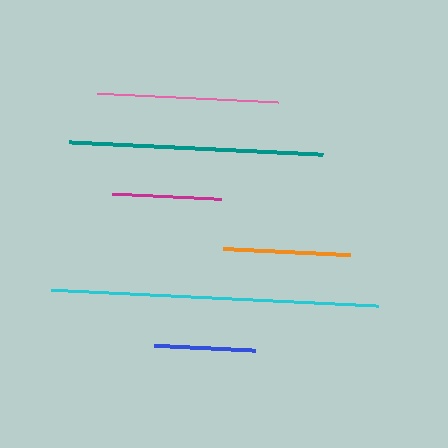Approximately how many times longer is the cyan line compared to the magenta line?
The cyan line is approximately 3.0 times the length of the magenta line.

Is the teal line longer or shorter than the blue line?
The teal line is longer than the blue line.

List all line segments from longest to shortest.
From longest to shortest: cyan, teal, pink, orange, magenta, blue.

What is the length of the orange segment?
The orange segment is approximately 128 pixels long.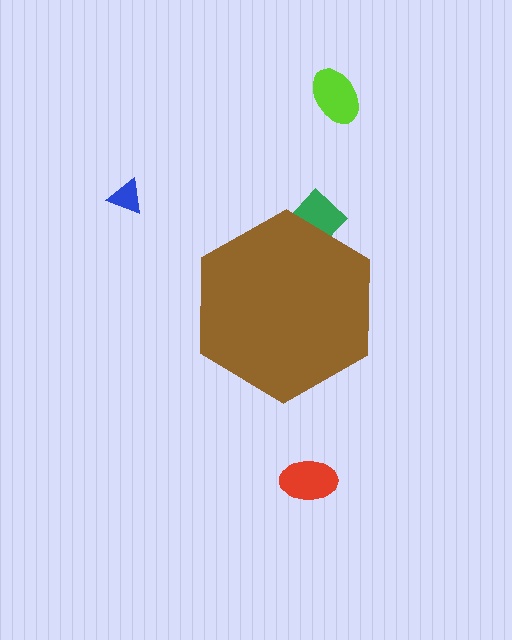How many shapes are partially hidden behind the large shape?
1 shape is partially hidden.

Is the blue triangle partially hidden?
No, the blue triangle is fully visible.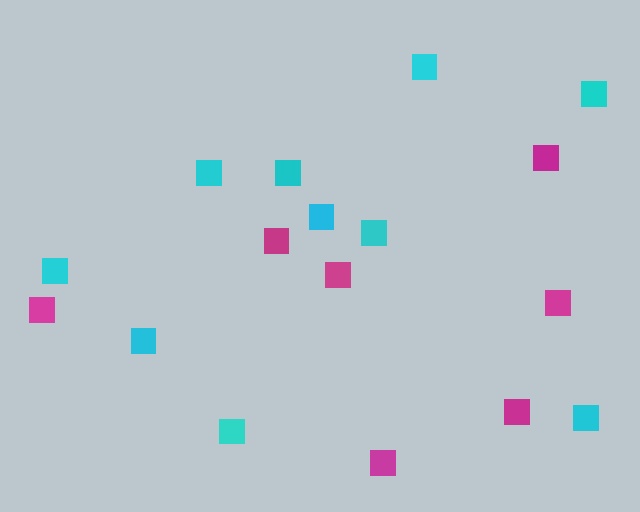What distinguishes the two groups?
There are 2 groups: one group of magenta squares (7) and one group of cyan squares (10).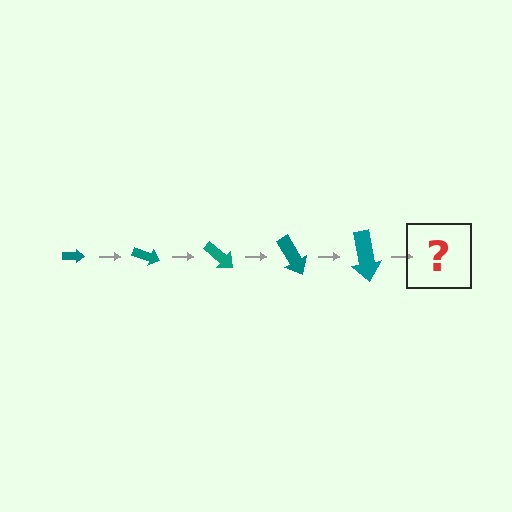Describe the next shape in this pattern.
It should be an arrow, larger than the previous one and rotated 100 degrees from the start.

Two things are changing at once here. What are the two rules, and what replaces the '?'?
The two rules are that the arrow grows larger each step and it rotates 20 degrees each step. The '?' should be an arrow, larger than the previous one and rotated 100 degrees from the start.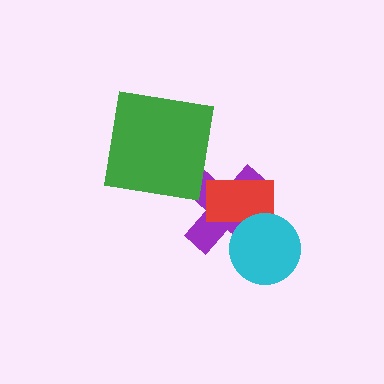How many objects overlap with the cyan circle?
2 objects overlap with the cyan circle.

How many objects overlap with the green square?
0 objects overlap with the green square.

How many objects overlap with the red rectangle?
2 objects overlap with the red rectangle.